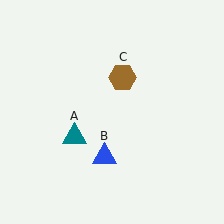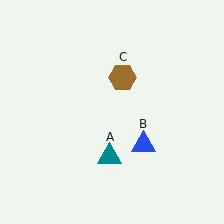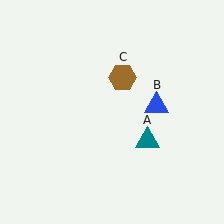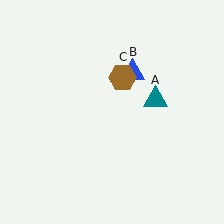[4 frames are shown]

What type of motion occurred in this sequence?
The teal triangle (object A), blue triangle (object B) rotated counterclockwise around the center of the scene.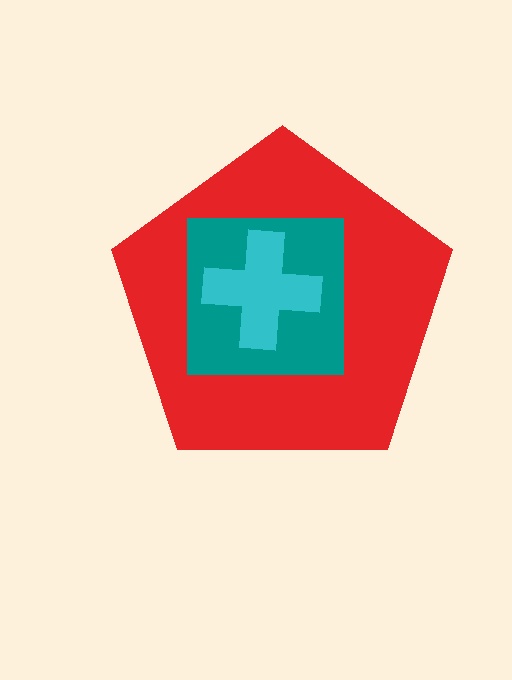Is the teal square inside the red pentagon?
Yes.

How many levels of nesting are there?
3.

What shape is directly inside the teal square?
The cyan cross.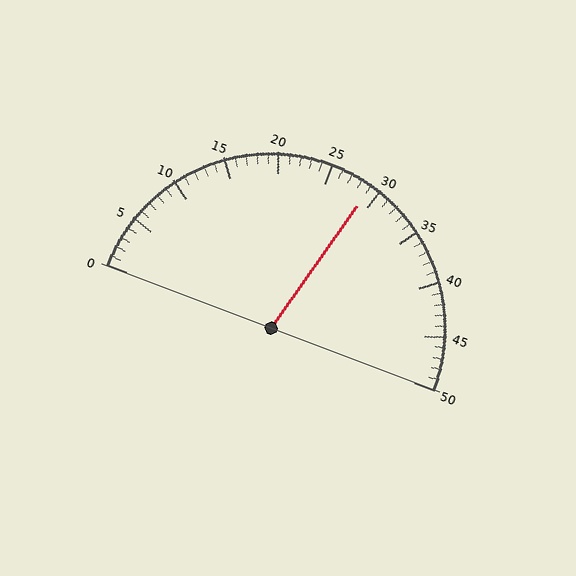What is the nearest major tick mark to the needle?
The nearest major tick mark is 30.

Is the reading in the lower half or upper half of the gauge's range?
The reading is in the upper half of the range (0 to 50).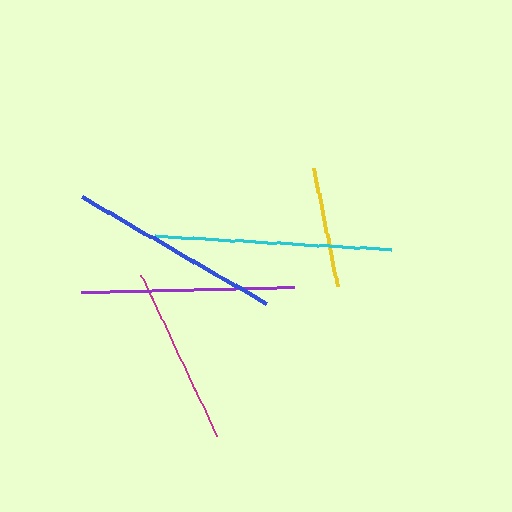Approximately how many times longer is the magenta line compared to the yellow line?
The magenta line is approximately 1.5 times the length of the yellow line.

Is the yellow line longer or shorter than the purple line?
The purple line is longer than the yellow line.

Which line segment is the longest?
The cyan line is the longest at approximately 236 pixels.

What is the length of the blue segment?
The blue segment is approximately 213 pixels long.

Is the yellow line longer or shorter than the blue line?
The blue line is longer than the yellow line.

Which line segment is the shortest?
The yellow line is the shortest at approximately 121 pixels.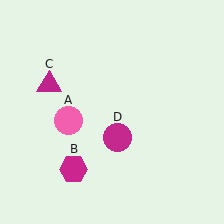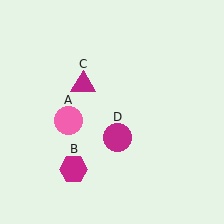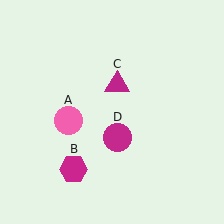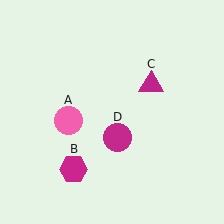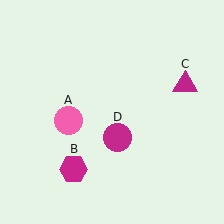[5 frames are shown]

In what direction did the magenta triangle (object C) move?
The magenta triangle (object C) moved right.